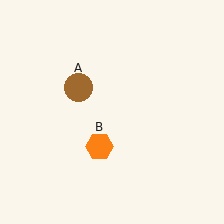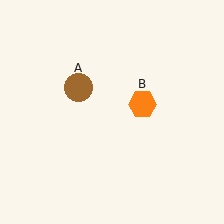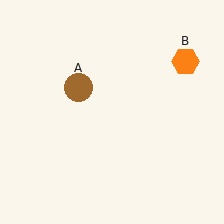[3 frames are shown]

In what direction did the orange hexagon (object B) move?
The orange hexagon (object B) moved up and to the right.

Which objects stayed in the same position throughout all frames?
Brown circle (object A) remained stationary.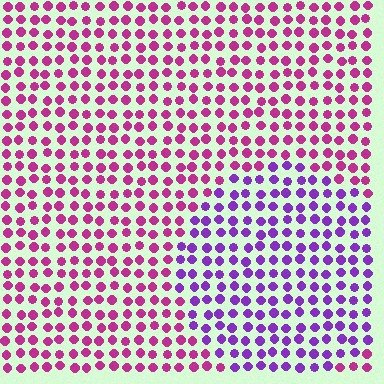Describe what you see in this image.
The image is filled with small magenta elements in a uniform arrangement. A circle-shaped region is visible where the elements are tinted to a slightly different hue, forming a subtle color boundary.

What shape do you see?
I see a circle.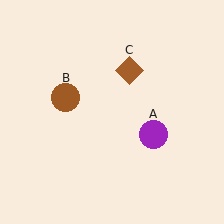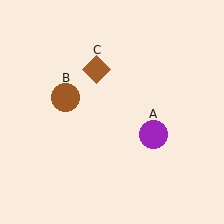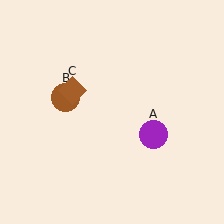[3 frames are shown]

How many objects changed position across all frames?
1 object changed position: brown diamond (object C).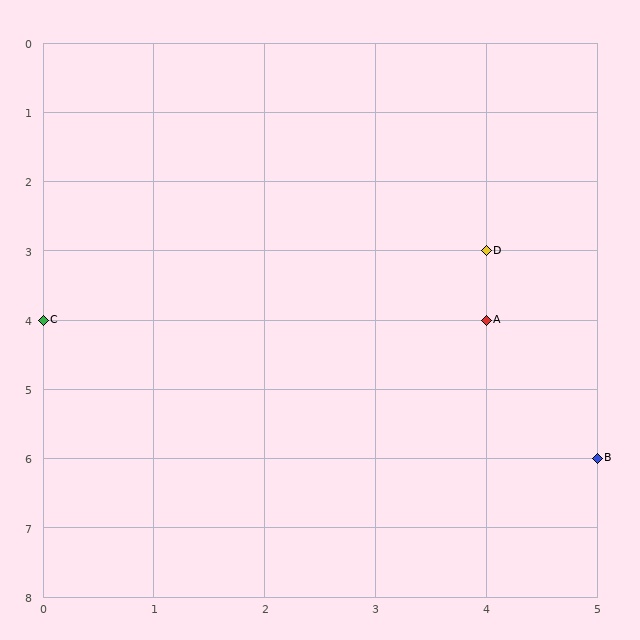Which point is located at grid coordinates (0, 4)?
Point C is at (0, 4).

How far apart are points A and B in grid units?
Points A and B are 1 column and 2 rows apart (about 2.2 grid units diagonally).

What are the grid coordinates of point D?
Point D is at grid coordinates (4, 3).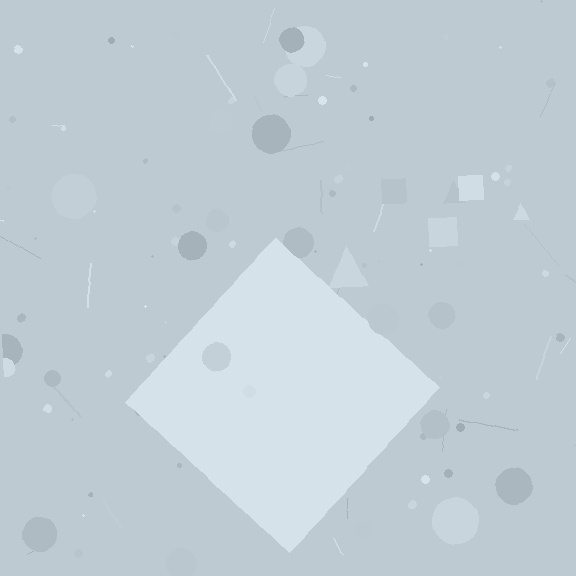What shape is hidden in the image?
A diamond is hidden in the image.